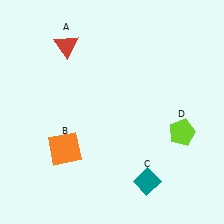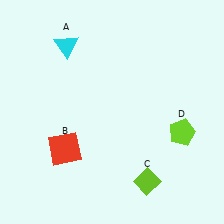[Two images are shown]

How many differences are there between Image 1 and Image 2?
There are 3 differences between the two images.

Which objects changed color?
A changed from red to cyan. B changed from orange to red. C changed from teal to lime.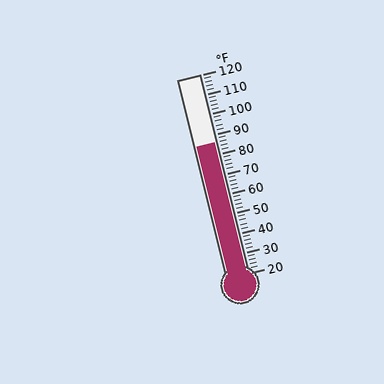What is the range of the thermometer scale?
The thermometer scale ranges from 20°F to 120°F.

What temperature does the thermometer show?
The thermometer shows approximately 86°F.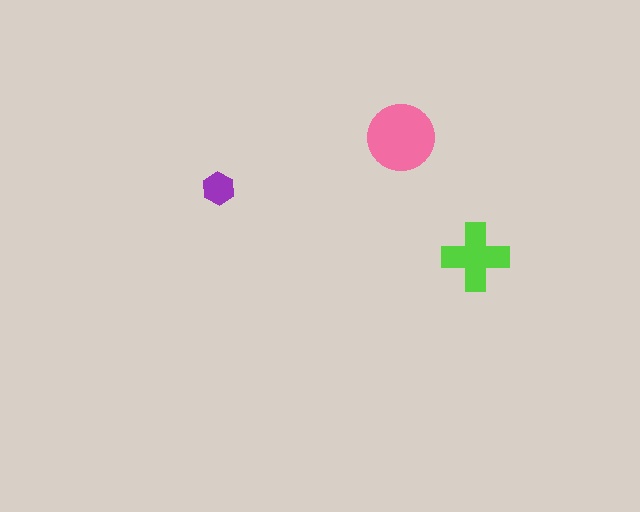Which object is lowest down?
The lime cross is bottommost.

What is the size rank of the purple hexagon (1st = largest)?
3rd.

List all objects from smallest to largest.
The purple hexagon, the lime cross, the pink circle.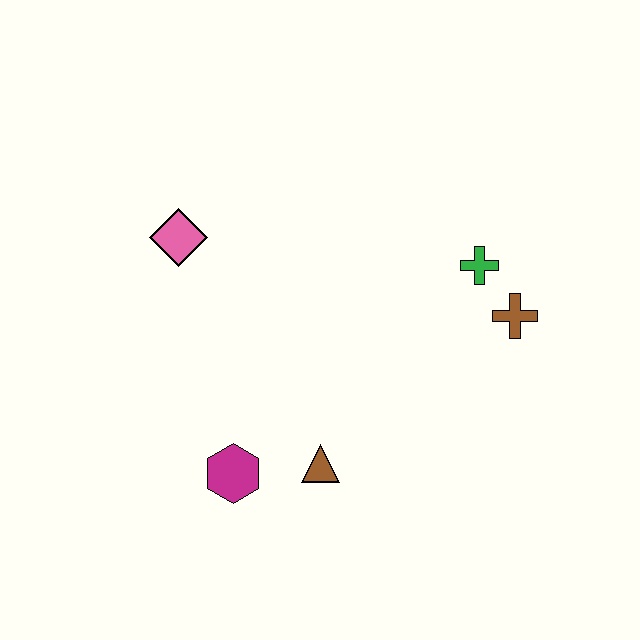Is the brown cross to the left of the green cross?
No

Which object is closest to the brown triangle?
The magenta hexagon is closest to the brown triangle.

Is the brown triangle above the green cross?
No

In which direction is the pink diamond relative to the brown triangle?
The pink diamond is above the brown triangle.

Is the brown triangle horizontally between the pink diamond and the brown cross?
Yes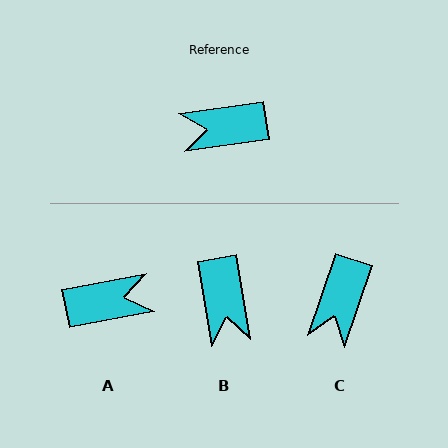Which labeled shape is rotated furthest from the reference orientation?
A, about 177 degrees away.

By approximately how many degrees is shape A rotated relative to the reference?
Approximately 177 degrees clockwise.